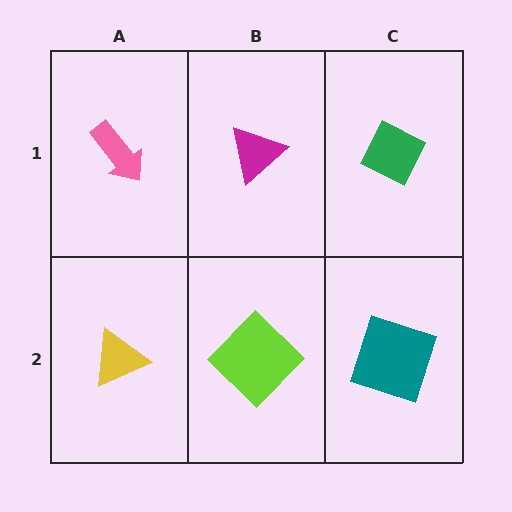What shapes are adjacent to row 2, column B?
A magenta triangle (row 1, column B), a yellow triangle (row 2, column A), a teal square (row 2, column C).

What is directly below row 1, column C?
A teal square.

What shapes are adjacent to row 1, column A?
A yellow triangle (row 2, column A), a magenta triangle (row 1, column B).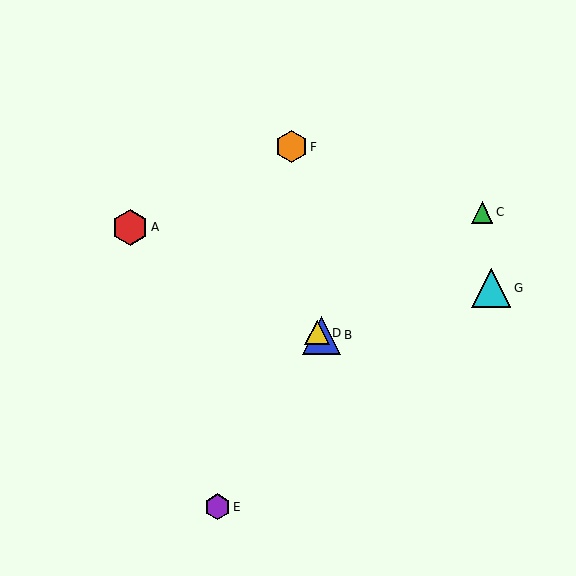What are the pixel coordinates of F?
Object F is at (291, 147).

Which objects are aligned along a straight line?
Objects A, B, D are aligned along a straight line.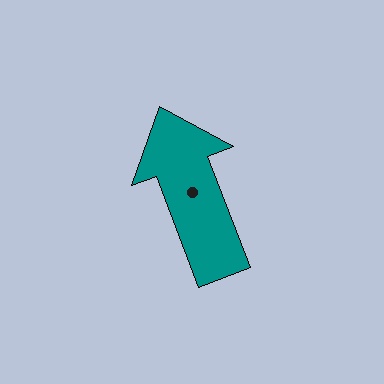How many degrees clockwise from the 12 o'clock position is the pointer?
Approximately 339 degrees.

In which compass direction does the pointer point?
North.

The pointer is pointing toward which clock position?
Roughly 11 o'clock.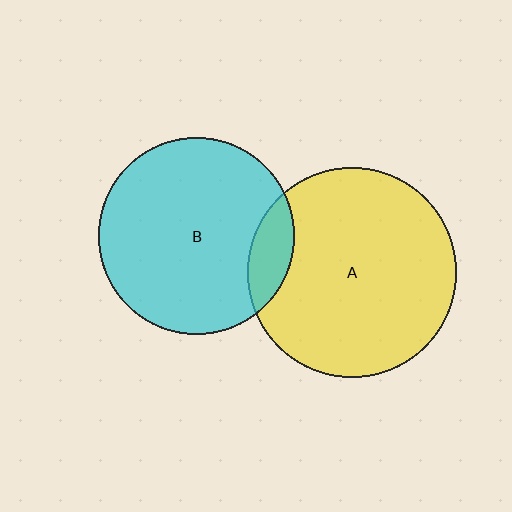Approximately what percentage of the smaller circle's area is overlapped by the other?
Approximately 10%.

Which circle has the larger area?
Circle A (yellow).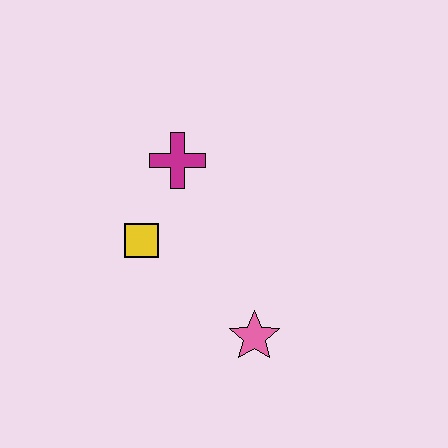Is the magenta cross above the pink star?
Yes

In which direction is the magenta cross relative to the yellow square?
The magenta cross is above the yellow square.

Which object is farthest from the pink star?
The magenta cross is farthest from the pink star.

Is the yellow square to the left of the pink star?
Yes